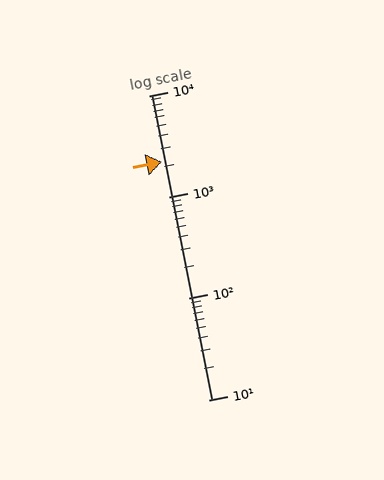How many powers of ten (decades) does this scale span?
The scale spans 3 decades, from 10 to 10000.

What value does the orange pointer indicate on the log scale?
The pointer indicates approximately 2200.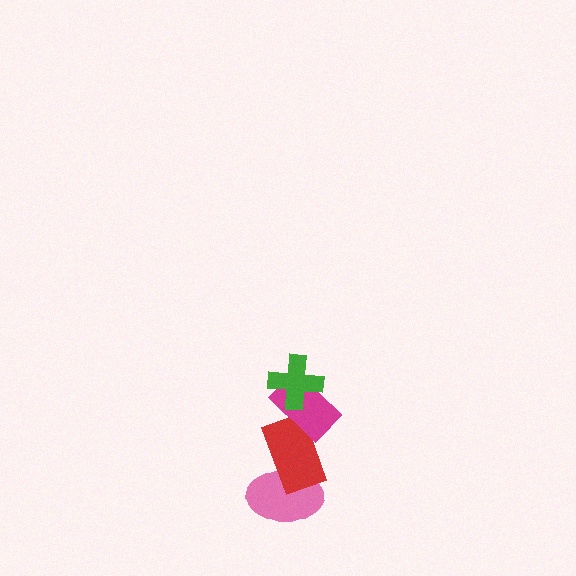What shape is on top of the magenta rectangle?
The green cross is on top of the magenta rectangle.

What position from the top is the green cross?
The green cross is 1st from the top.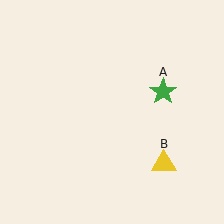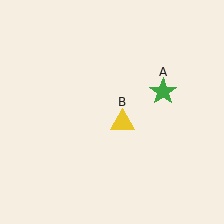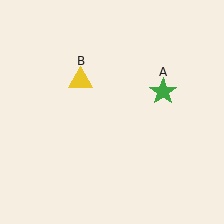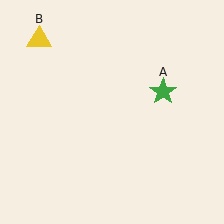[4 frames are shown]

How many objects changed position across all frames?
1 object changed position: yellow triangle (object B).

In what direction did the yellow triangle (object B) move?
The yellow triangle (object B) moved up and to the left.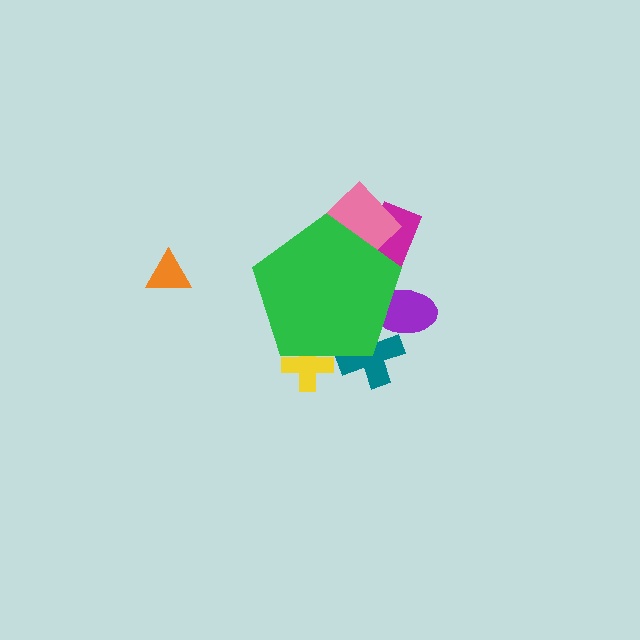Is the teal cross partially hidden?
Yes, the teal cross is partially hidden behind the green pentagon.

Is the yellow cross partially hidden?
Yes, the yellow cross is partially hidden behind the green pentagon.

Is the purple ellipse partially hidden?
Yes, the purple ellipse is partially hidden behind the green pentagon.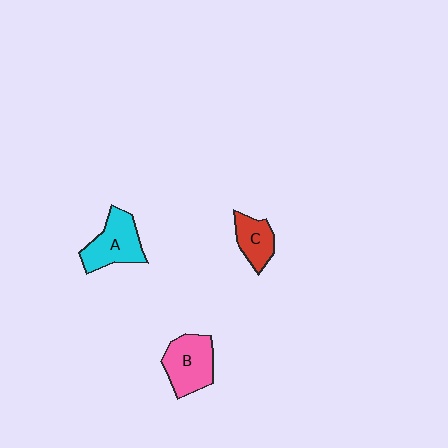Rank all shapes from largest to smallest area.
From largest to smallest: B (pink), A (cyan), C (red).